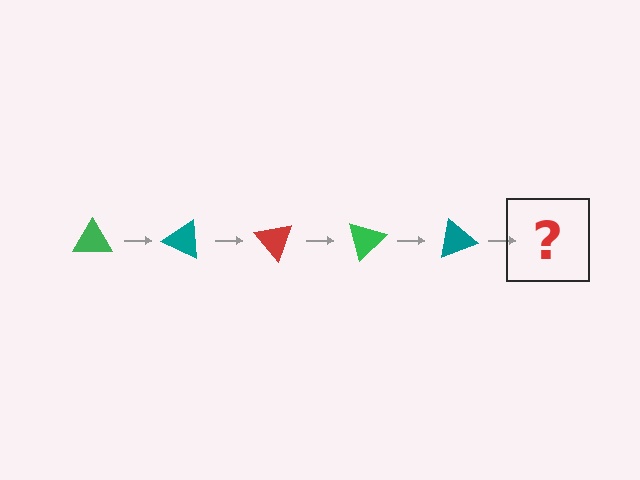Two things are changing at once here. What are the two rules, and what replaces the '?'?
The two rules are that it rotates 25 degrees each step and the color cycles through green, teal, and red. The '?' should be a red triangle, rotated 125 degrees from the start.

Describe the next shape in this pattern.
It should be a red triangle, rotated 125 degrees from the start.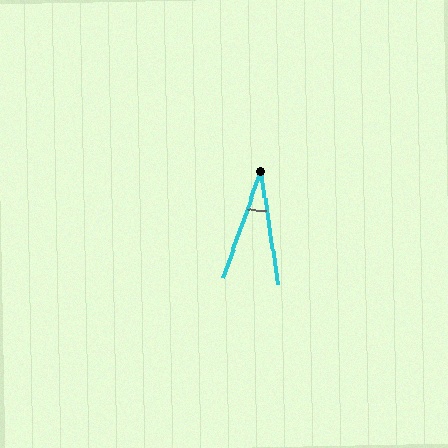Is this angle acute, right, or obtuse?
It is acute.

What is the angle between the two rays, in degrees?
Approximately 28 degrees.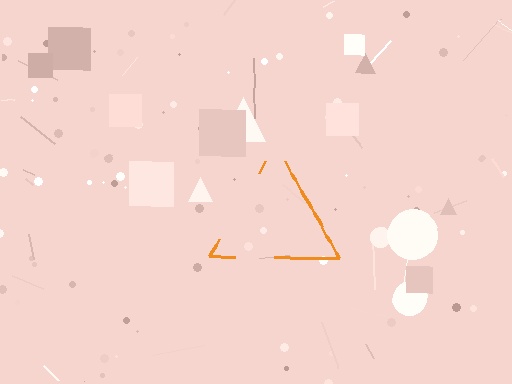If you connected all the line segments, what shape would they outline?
They would outline a triangle.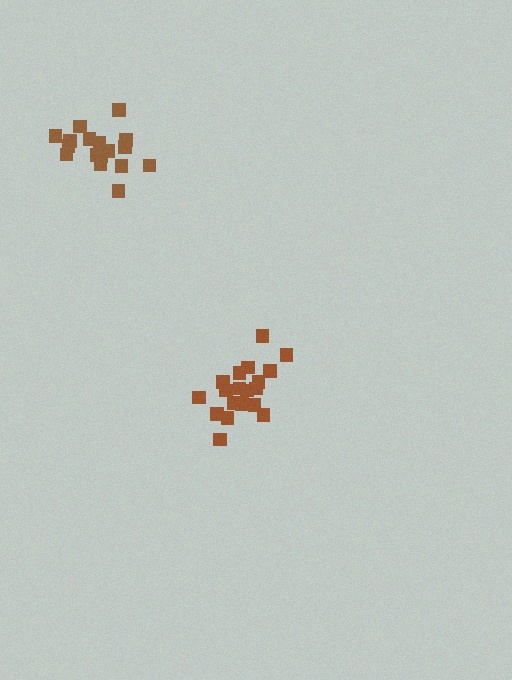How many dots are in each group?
Group 1: 17 dots, Group 2: 19 dots (36 total).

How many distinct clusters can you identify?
There are 2 distinct clusters.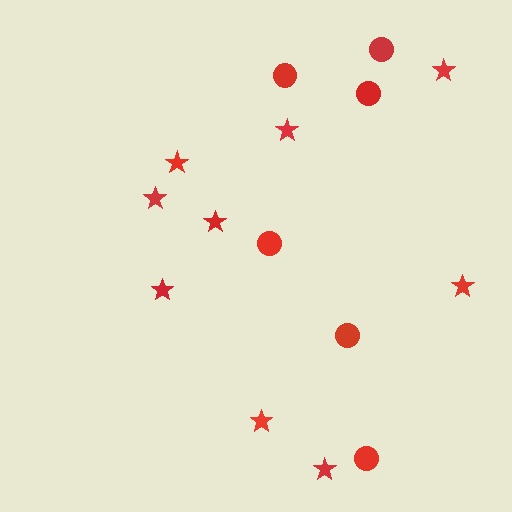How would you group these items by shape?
There are 2 groups: one group of circles (6) and one group of stars (9).